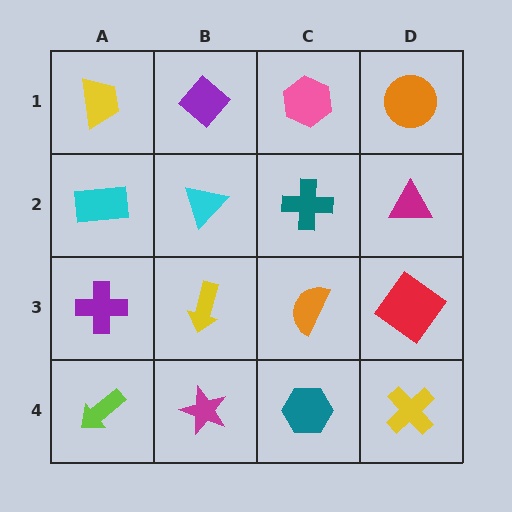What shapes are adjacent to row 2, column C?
A pink hexagon (row 1, column C), an orange semicircle (row 3, column C), a cyan triangle (row 2, column B), a magenta triangle (row 2, column D).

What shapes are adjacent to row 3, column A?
A cyan rectangle (row 2, column A), a lime arrow (row 4, column A), a yellow arrow (row 3, column B).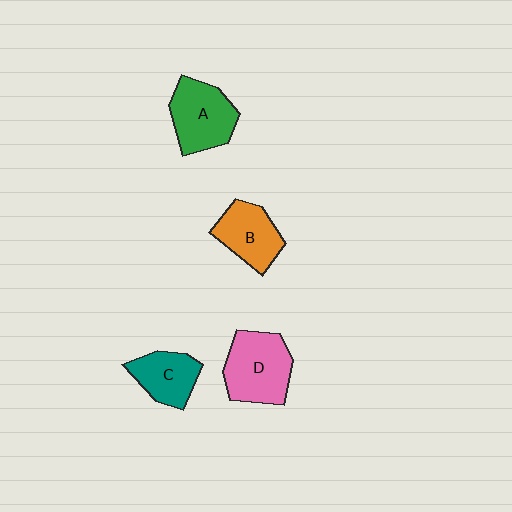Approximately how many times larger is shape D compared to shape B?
Approximately 1.3 times.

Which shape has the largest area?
Shape D (pink).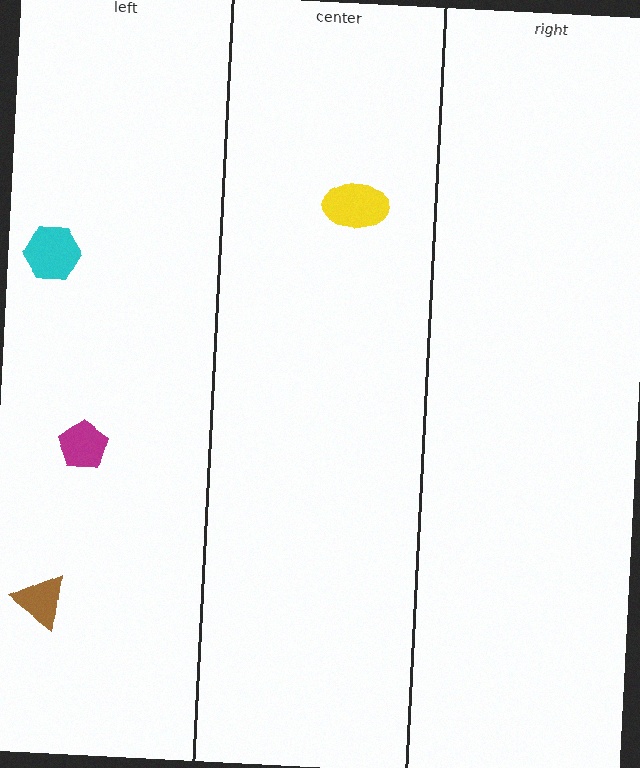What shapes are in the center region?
The yellow ellipse.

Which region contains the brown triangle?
The left region.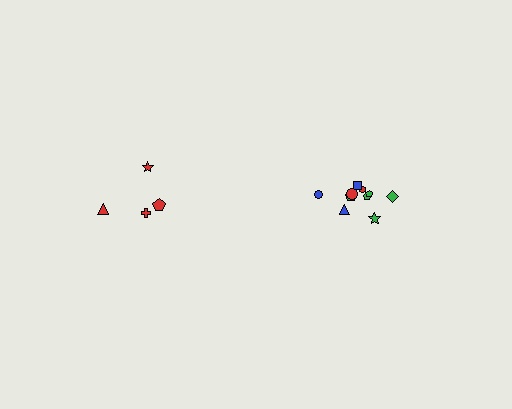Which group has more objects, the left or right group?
The right group.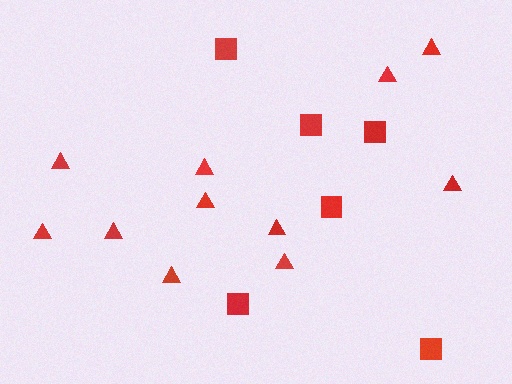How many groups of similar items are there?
There are 2 groups: one group of triangles (11) and one group of squares (6).